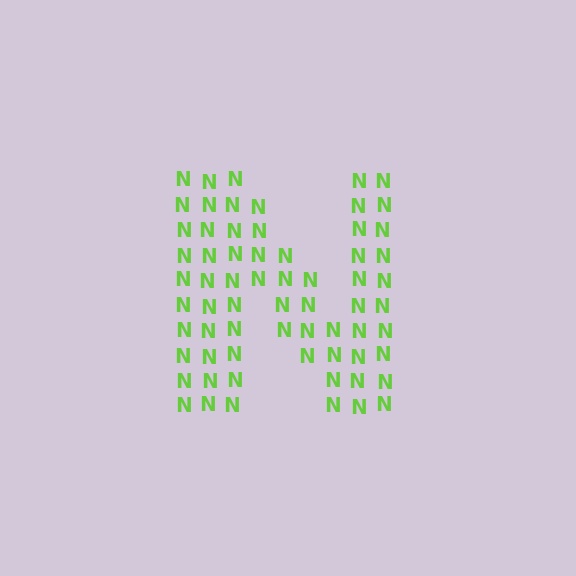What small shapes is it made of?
It is made of small letter N's.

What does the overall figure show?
The overall figure shows the letter N.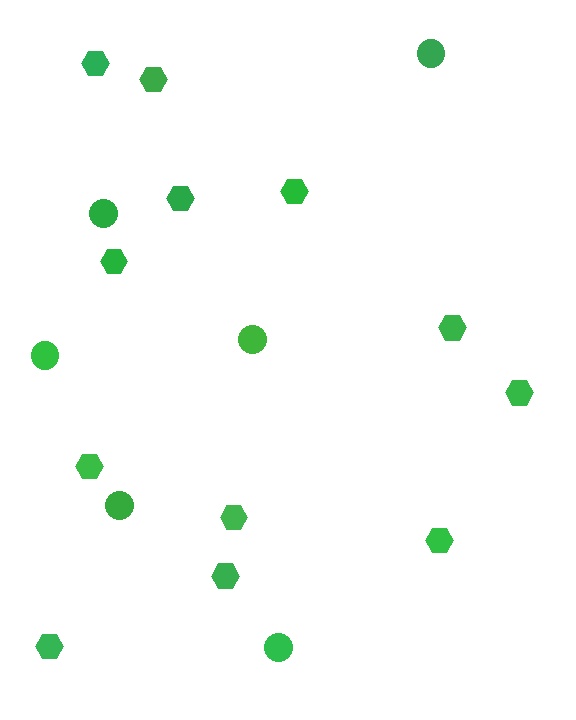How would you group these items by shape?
There are 2 groups: one group of circles (6) and one group of hexagons (12).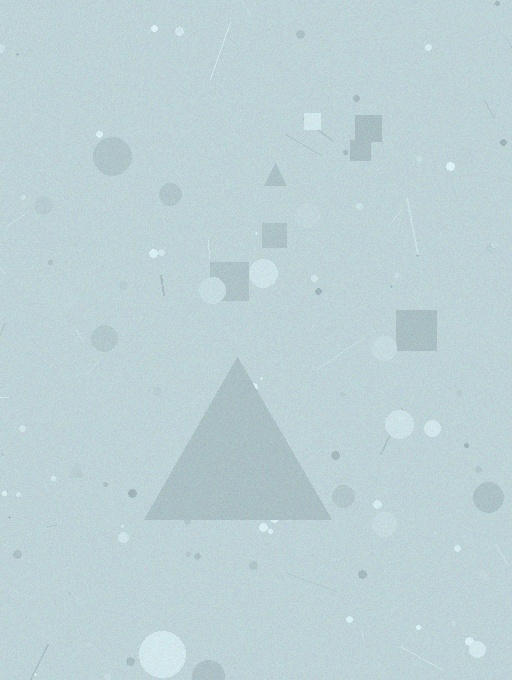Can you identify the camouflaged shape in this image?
The camouflaged shape is a triangle.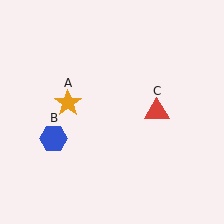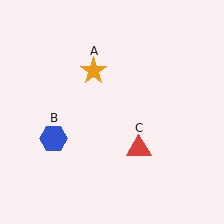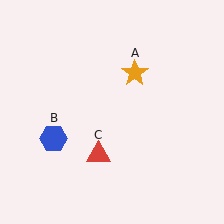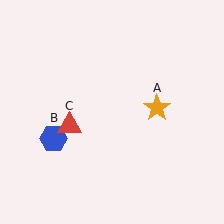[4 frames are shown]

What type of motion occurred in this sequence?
The orange star (object A), red triangle (object C) rotated clockwise around the center of the scene.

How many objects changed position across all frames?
2 objects changed position: orange star (object A), red triangle (object C).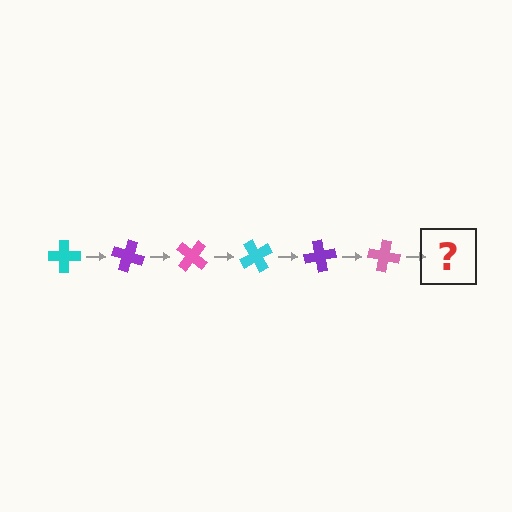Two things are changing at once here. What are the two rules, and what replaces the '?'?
The two rules are that it rotates 20 degrees each step and the color cycles through cyan, purple, and pink. The '?' should be a cyan cross, rotated 120 degrees from the start.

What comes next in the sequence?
The next element should be a cyan cross, rotated 120 degrees from the start.